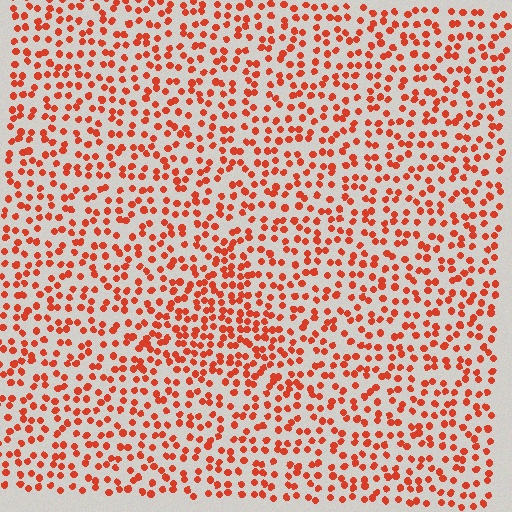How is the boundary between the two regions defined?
The boundary is defined by a change in element density (approximately 1.6x ratio). All elements are the same color, size, and shape.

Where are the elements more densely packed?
The elements are more densely packed inside the triangle boundary.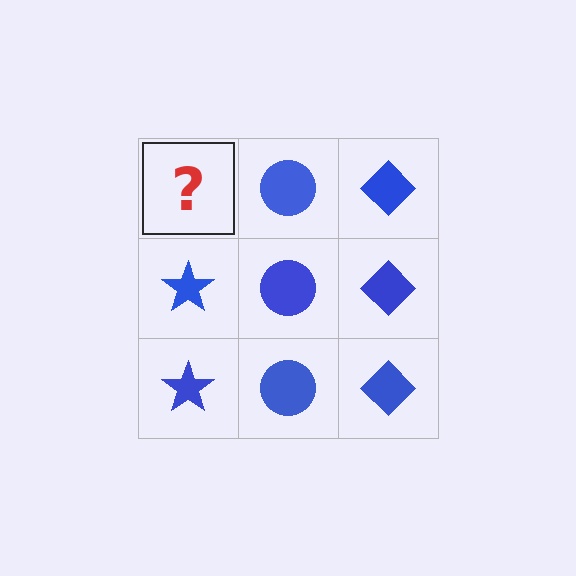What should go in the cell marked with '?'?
The missing cell should contain a blue star.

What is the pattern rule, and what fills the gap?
The rule is that each column has a consistent shape. The gap should be filled with a blue star.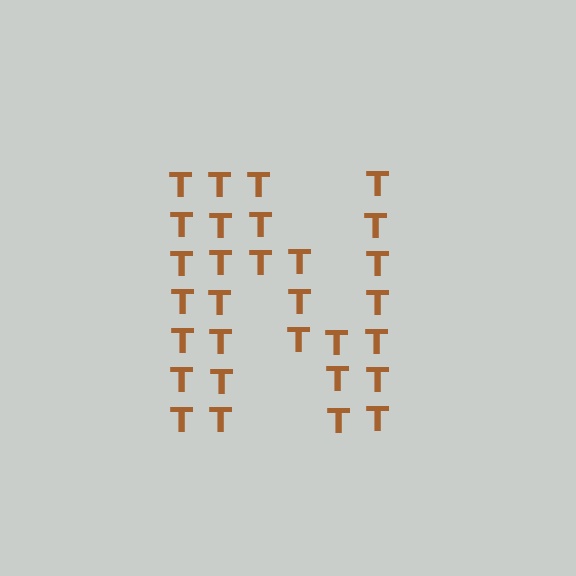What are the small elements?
The small elements are letter T's.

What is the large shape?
The large shape is the letter N.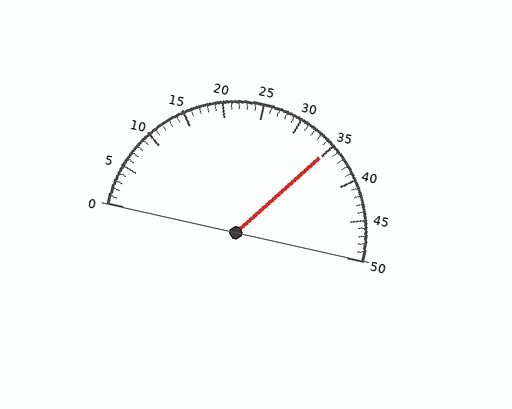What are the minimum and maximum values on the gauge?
The gauge ranges from 0 to 50.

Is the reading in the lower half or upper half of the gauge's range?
The reading is in the upper half of the range (0 to 50).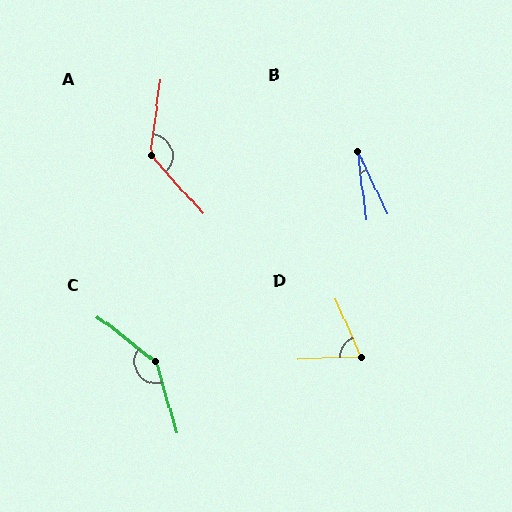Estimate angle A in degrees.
Approximately 130 degrees.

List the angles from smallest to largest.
B (17°), D (69°), A (130°), C (144°).